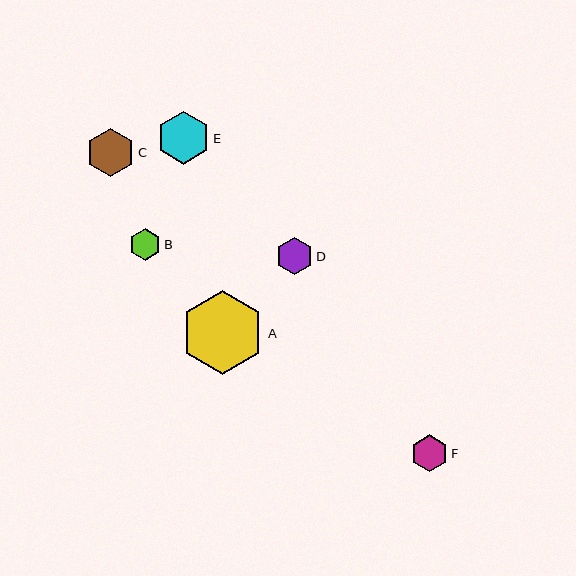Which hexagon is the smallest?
Hexagon B is the smallest with a size of approximately 31 pixels.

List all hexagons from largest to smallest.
From largest to smallest: A, E, C, D, F, B.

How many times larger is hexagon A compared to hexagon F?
Hexagon A is approximately 2.3 times the size of hexagon F.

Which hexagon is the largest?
Hexagon A is the largest with a size of approximately 84 pixels.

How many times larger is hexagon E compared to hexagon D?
Hexagon E is approximately 1.4 times the size of hexagon D.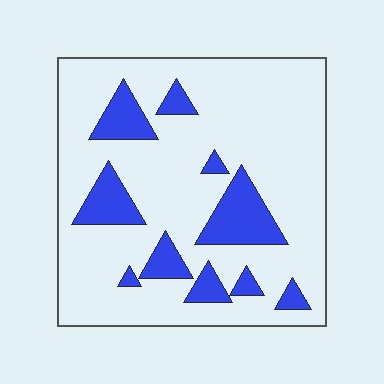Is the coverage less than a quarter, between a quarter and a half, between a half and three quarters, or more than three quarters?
Less than a quarter.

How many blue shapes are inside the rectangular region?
10.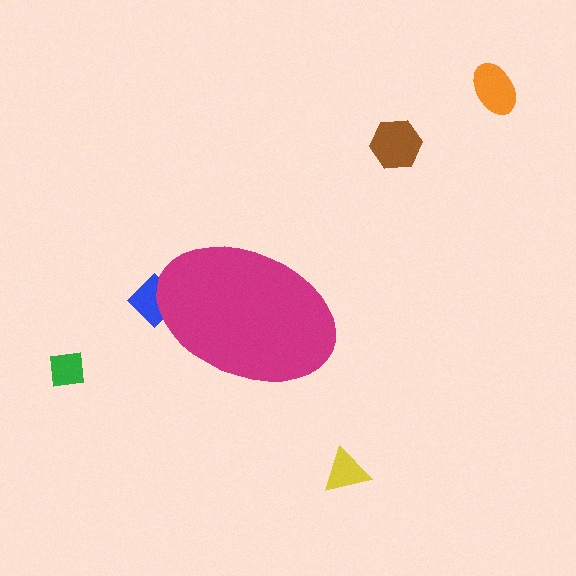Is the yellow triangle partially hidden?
No, the yellow triangle is fully visible.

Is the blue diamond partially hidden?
Yes, the blue diamond is partially hidden behind the magenta ellipse.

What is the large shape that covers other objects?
A magenta ellipse.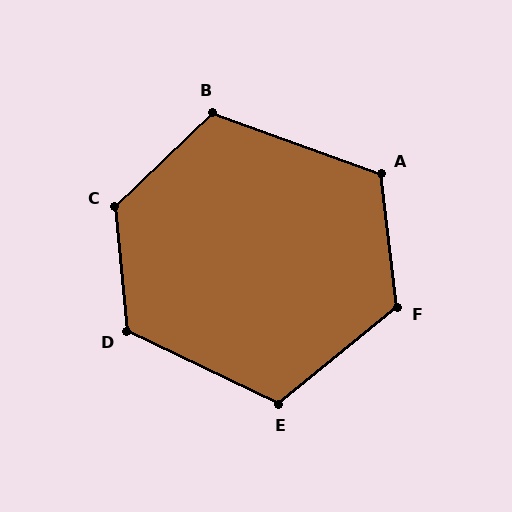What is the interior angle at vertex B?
Approximately 116 degrees (obtuse).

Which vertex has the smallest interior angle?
E, at approximately 115 degrees.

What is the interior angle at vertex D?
Approximately 121 degrees (obtuse).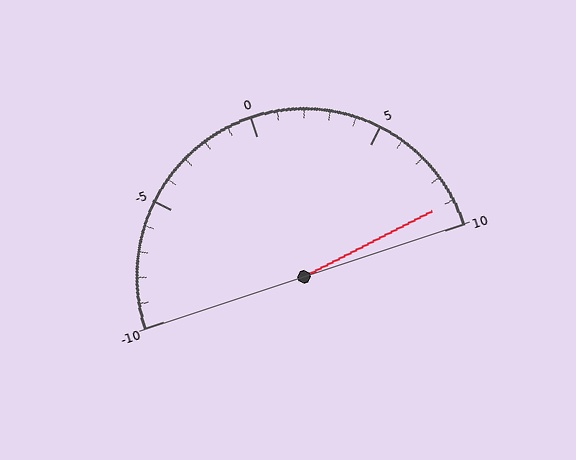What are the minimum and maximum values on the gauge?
The gauge ranges from -10 to 10.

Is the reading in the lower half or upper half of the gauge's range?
The reading is in the upper half of the range (-10 to 10).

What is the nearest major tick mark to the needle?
The nearest major tick mark is 10.